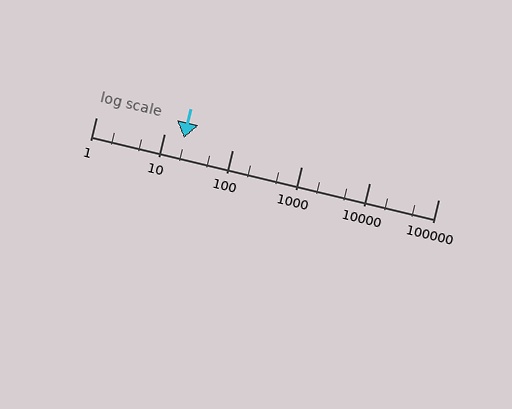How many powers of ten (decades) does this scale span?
The scale spans 5 decades, from 1 to 100000.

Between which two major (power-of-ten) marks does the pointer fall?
The pointer is between 10 and 100.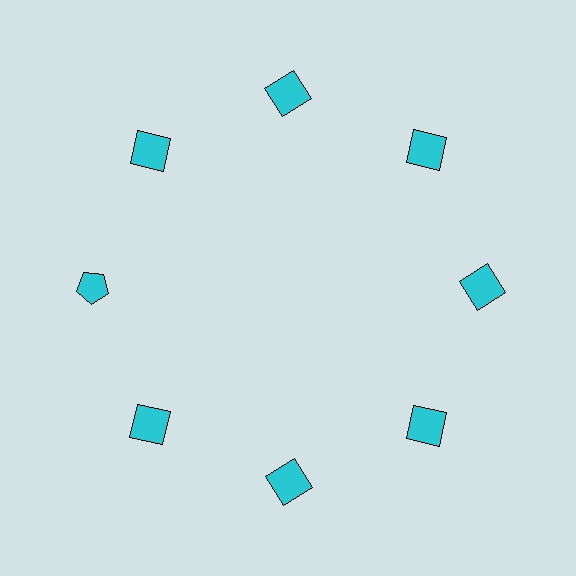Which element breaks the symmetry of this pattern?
The cyan pentagon at roughly the 9 o'clock position breaks the symmetry. All other shapes are cyan squares.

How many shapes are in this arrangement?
There are 8 shapes arranged in a ring pattern.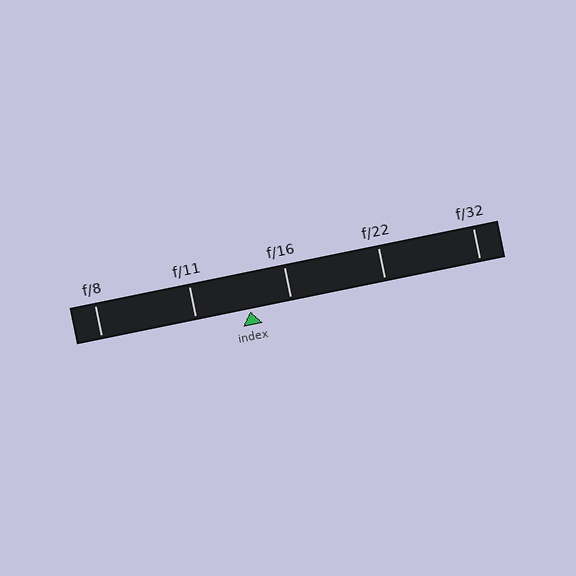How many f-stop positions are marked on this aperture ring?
There are 5 f-stop positions marked.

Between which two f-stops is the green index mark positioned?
The index mark is between f/11 and f/16.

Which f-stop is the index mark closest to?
The index mark is closest to f/16.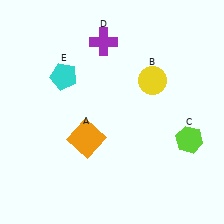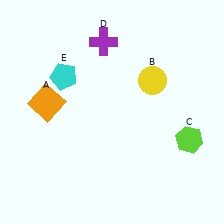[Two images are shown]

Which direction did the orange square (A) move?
The orange square (A) moved left.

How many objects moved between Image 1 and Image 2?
1 object moved between the two images.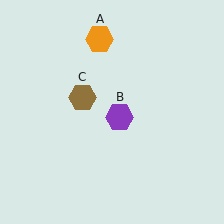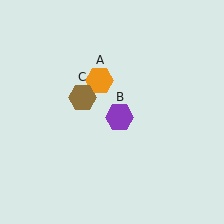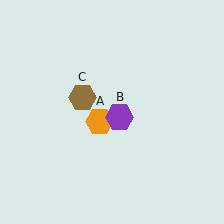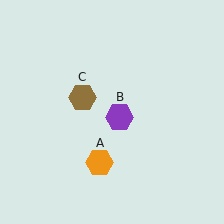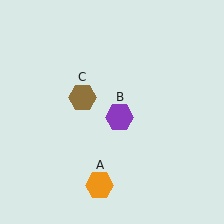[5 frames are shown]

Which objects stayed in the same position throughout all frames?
Purple hexagon (object B) and brown hexagon (object C) remained stationary.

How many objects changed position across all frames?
1 object changed position: orange hexagon (object A).